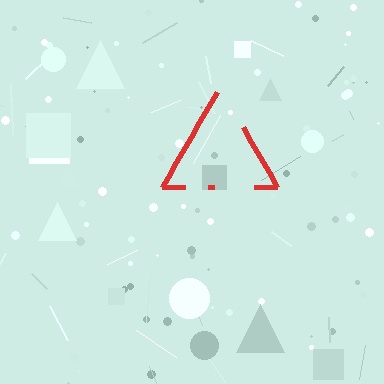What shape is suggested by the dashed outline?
The dashed outline suggests a triangle.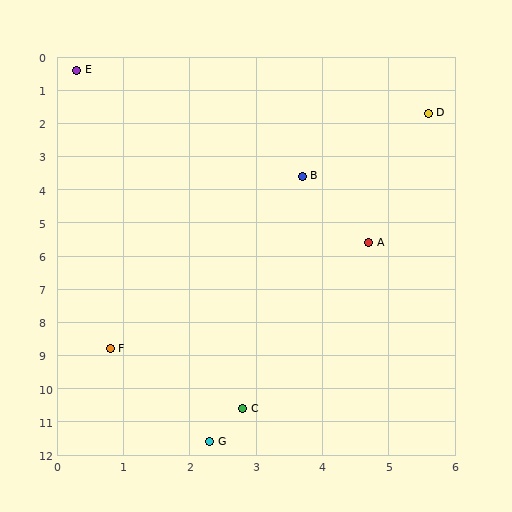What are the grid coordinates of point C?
Point C is at approximately (2.8, 10.6).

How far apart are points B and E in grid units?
Points B and E are about 4.7 grid units apart.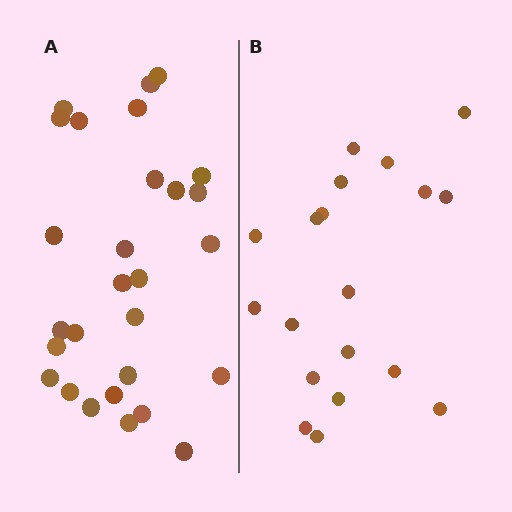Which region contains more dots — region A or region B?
Region A (the left region) has more dots.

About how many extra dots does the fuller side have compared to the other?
Region A has roughly 8 or so more dots than region B.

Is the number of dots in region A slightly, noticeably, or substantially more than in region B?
Region A has substantially more. The ratio is roughly 1.5 to 1.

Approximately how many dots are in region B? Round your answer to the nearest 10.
About 20 dots. (The exact count is 19, which rounds to 20.)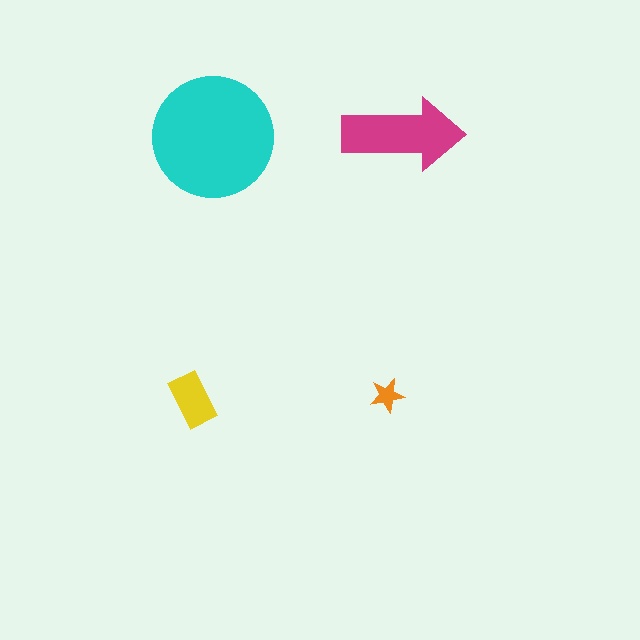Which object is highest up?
The magenta arrow is topmost.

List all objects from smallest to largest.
The orange star, the yellow rectangle, the magenta arrow, the cyan circle.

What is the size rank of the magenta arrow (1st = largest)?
2nd.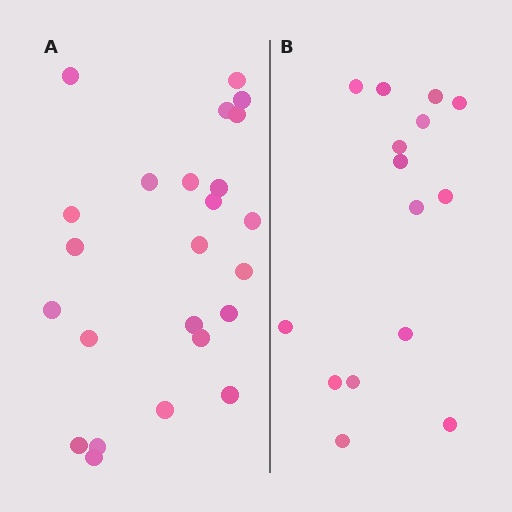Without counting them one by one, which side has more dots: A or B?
Region A (the left region) has more dots.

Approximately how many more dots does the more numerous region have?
Region A has roughly 8 or so more dots than region B.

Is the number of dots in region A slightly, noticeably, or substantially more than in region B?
Region A has substantially more. The ratio is roughly 1.6 to 1.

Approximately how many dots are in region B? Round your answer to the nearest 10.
About 20 dots. (The exact count is 15, which rounds to 20.)